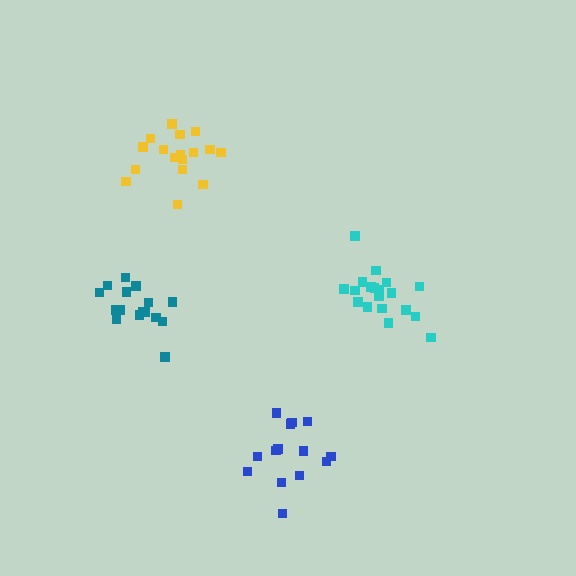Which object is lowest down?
The blue cluster is bottommost.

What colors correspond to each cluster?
The clusters are colored: yellow, teal, cyan, blue.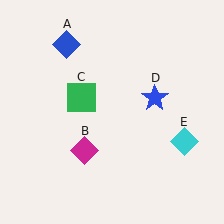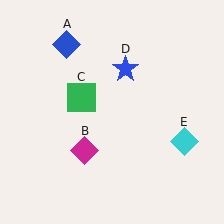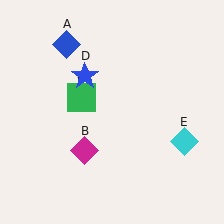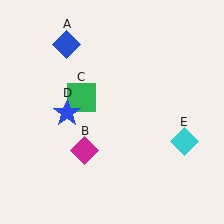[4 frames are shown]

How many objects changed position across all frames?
1 object changed position: blue star (object D).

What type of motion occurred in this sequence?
The blue star (object D) rotated counterclockwise around the center of the scene.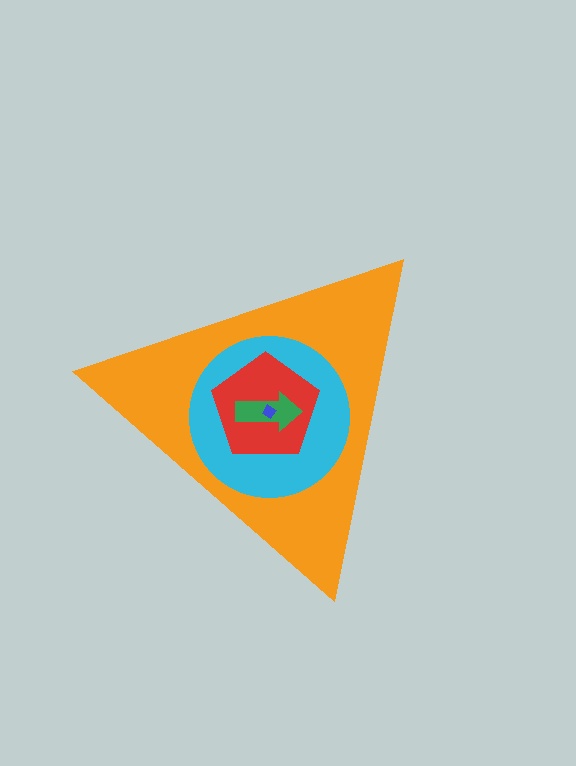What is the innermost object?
The blue diamond.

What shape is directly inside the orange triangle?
The cyan circle.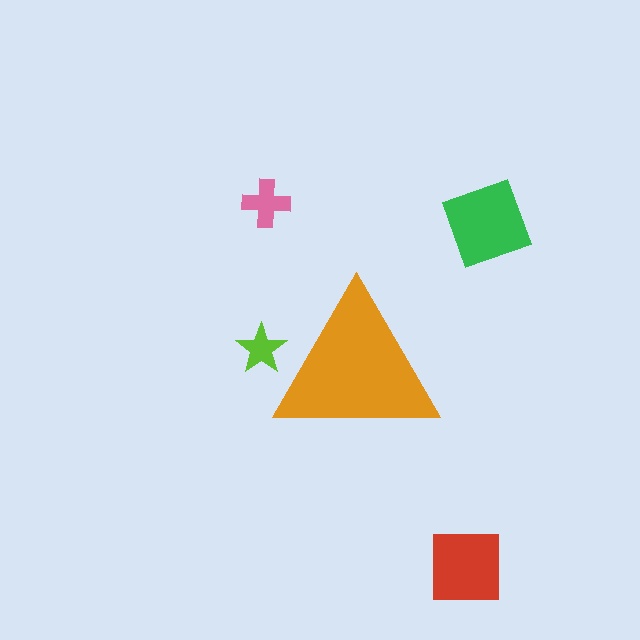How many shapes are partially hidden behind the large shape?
1 shape is partially hidden.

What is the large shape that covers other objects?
An orange triangle.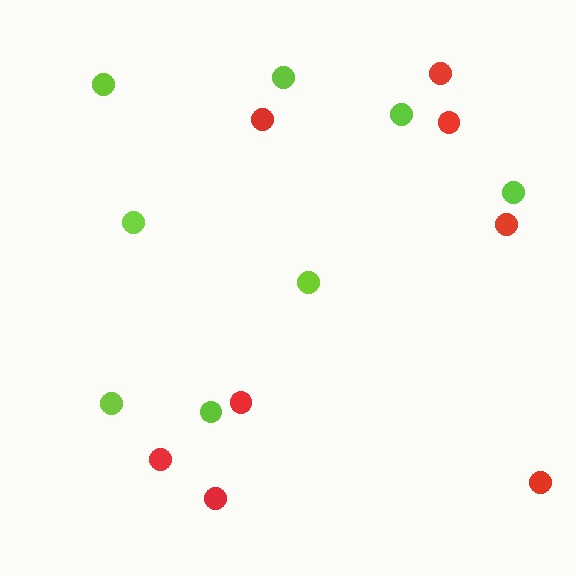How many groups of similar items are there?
There are 2 groups: one group of red circles (8) and one group of lime circles (8).